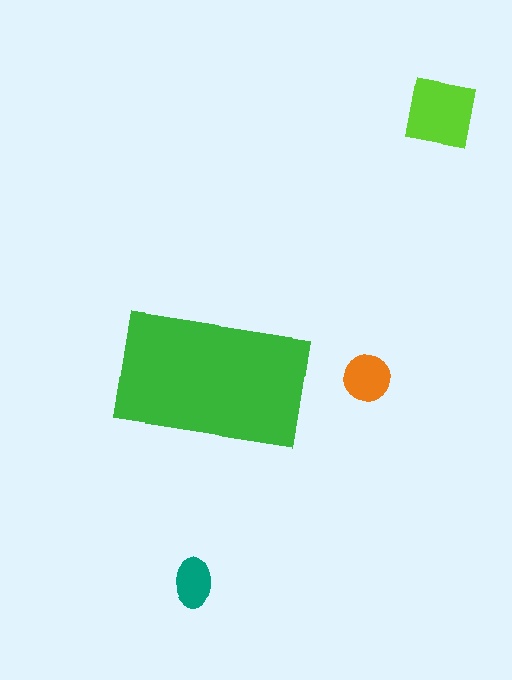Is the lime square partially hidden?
No, the lime square is fully visible.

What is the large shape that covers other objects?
A green rectangle.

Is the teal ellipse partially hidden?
No, the teal ellipse is fully visible.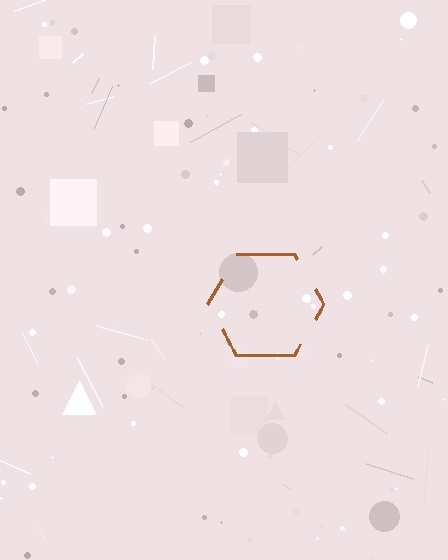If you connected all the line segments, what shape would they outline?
They would outline a hexagon.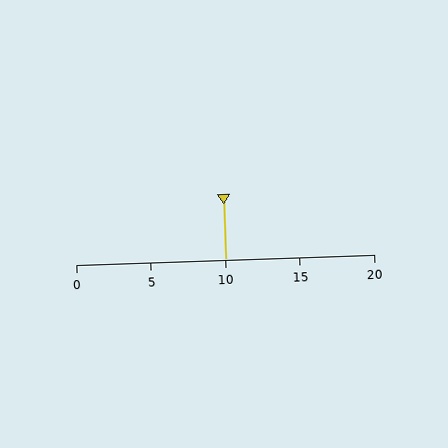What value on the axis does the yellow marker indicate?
The marker indicates approximately 10.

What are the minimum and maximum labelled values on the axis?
The axis runs from 0 to 20.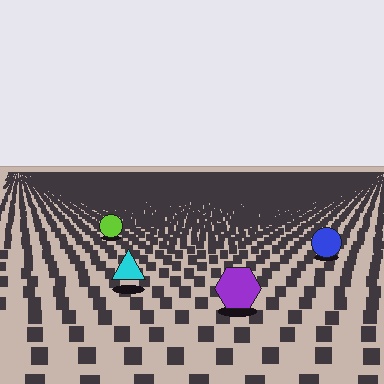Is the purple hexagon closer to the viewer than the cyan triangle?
Yes. The purple hexagon is closer — you can tell from the texture gradient: the ground texture is coarser near it.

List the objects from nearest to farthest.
From nearest to farthest: the purple hexagon, the cyan triangle, the blue circle, the lime circle.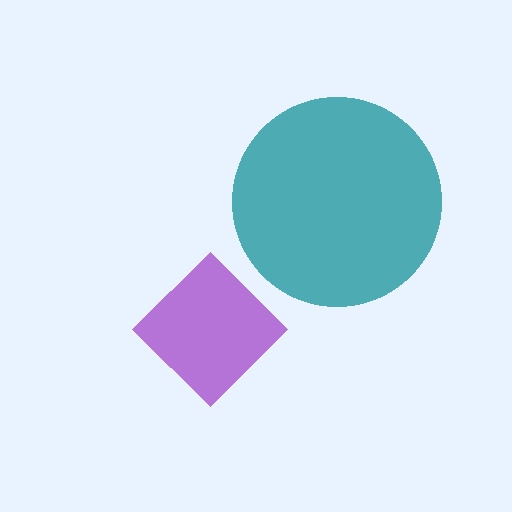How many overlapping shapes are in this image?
There are 2 overlapping shapes in the image.